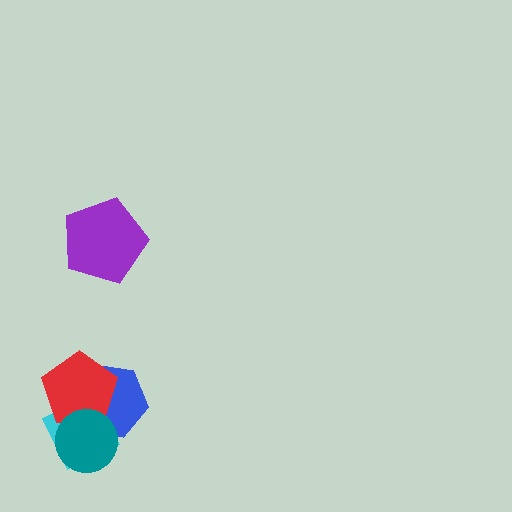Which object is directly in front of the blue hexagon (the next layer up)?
The cyan diamond is directly in front of the blue hexagon.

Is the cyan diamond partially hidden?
Yes, it is partially covered by another shape.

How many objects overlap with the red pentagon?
3 objects overlap with the red pentagon.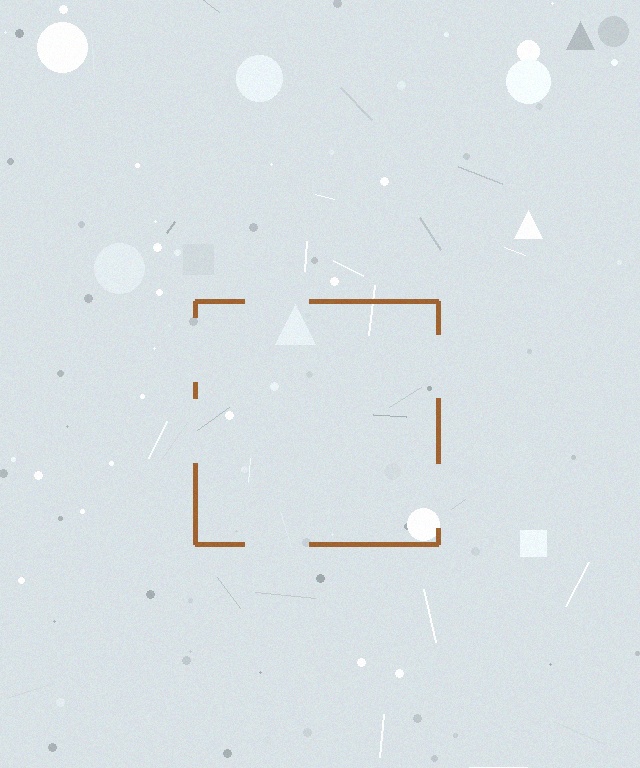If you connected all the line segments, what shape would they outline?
They would outline a square.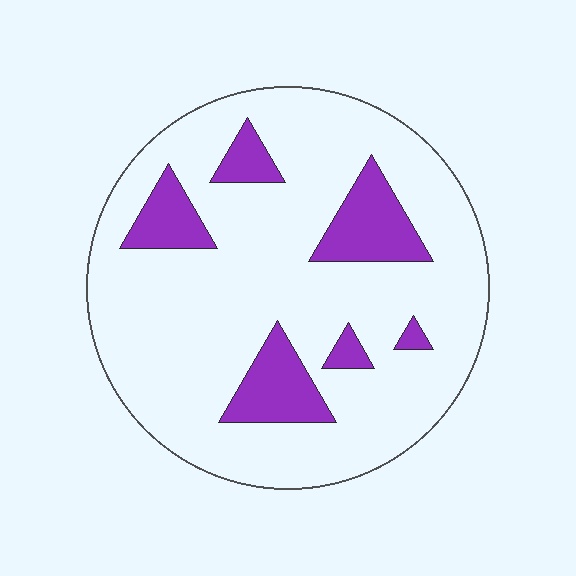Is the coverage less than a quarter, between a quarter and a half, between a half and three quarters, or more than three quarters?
Less than a quarter.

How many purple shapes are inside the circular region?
6.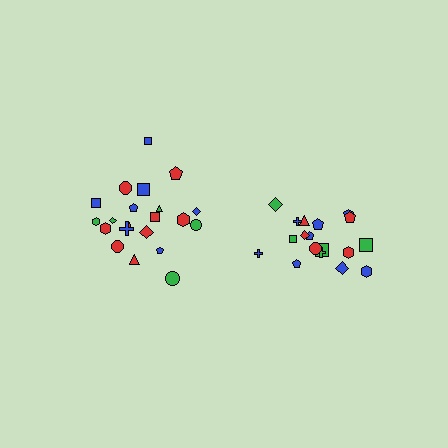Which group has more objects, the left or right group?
The left group.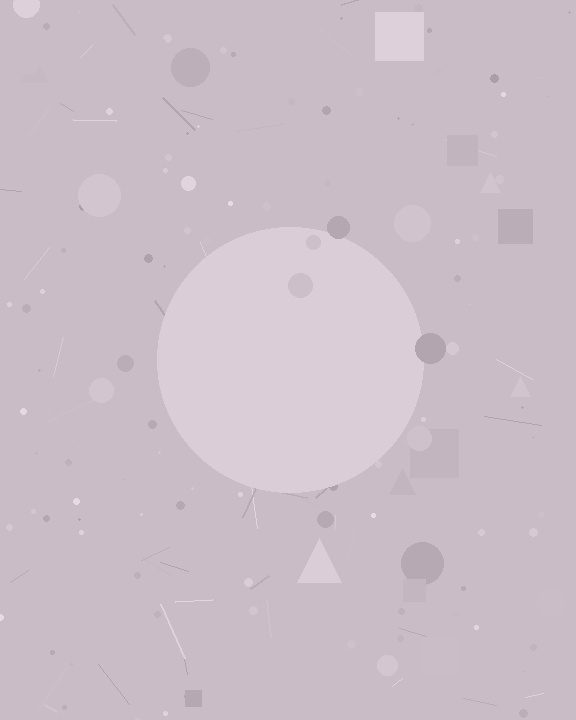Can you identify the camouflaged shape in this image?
The camouflaged shape is a circle.